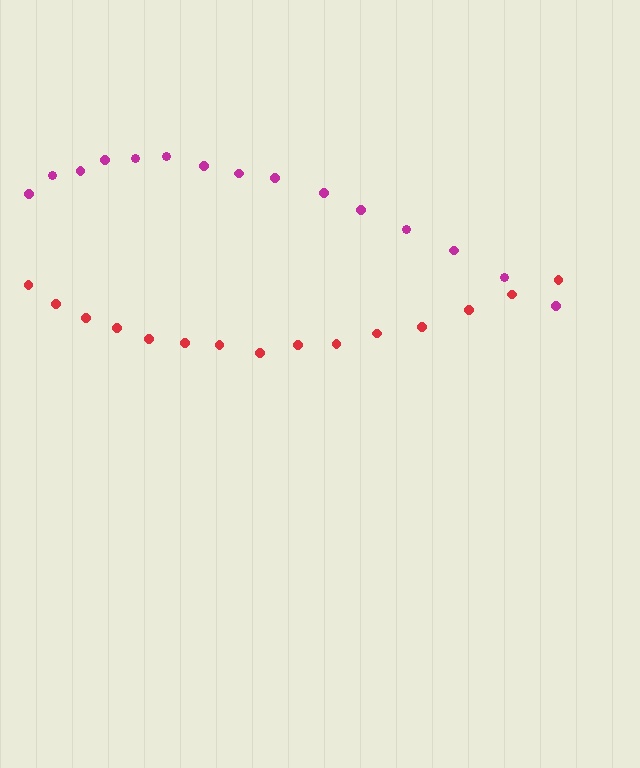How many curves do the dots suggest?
There are 2 distinct paths.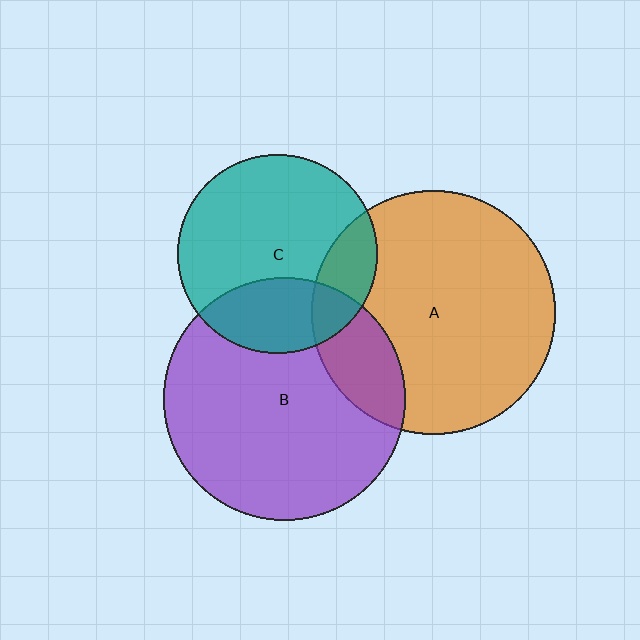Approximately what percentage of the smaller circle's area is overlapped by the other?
Approximately 20%.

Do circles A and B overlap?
Yes.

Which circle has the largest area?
Circle A (orange).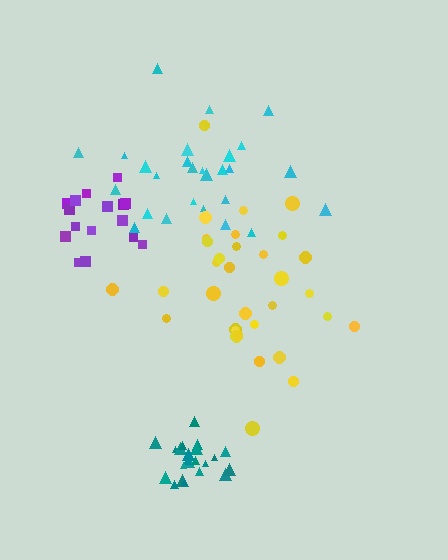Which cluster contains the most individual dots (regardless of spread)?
Yellow (33).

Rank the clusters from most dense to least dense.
teal, purple, yellow, cyan.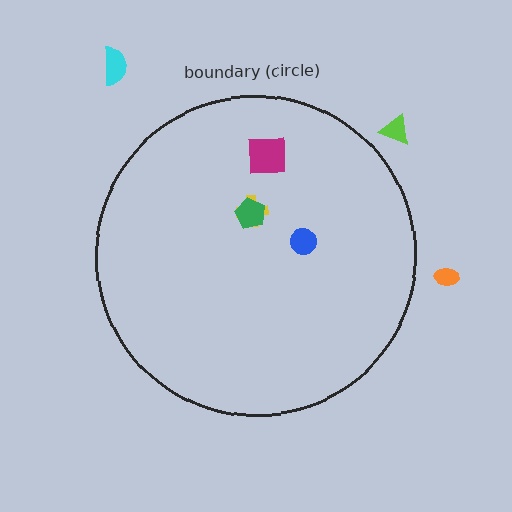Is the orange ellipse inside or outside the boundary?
Outside.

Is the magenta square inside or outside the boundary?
Inside.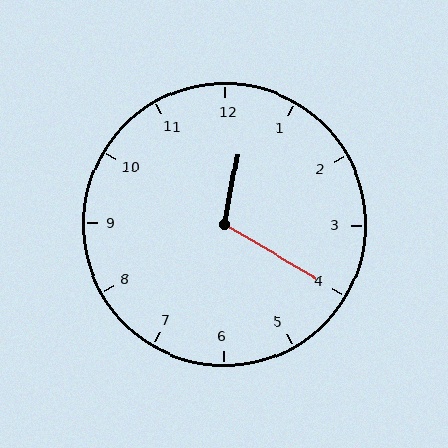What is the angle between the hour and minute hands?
Approximately 110 degrees.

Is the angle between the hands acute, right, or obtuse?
It is obtuse.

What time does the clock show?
12:20.